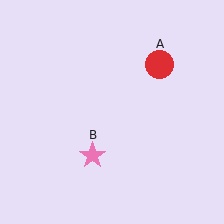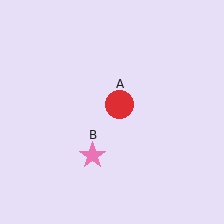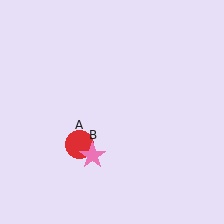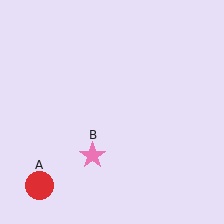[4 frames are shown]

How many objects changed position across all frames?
1 object changed position: red circle (object A).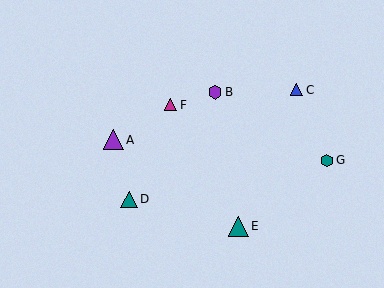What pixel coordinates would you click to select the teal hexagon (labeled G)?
Click at (327, 160) to select the teal hexagon G.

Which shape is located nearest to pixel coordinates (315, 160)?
The teal hexagon (labeled G) at (327, 160) is nearest to that location.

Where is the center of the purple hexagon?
The center of the purple hexagon is at (215, 92).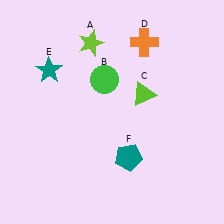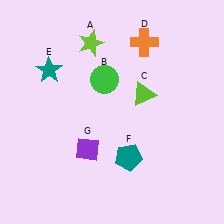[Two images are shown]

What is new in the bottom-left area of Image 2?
A purple diamond (G) was added in the bottom-left area of Image 2.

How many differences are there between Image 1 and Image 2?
There is 1 difference between the two images.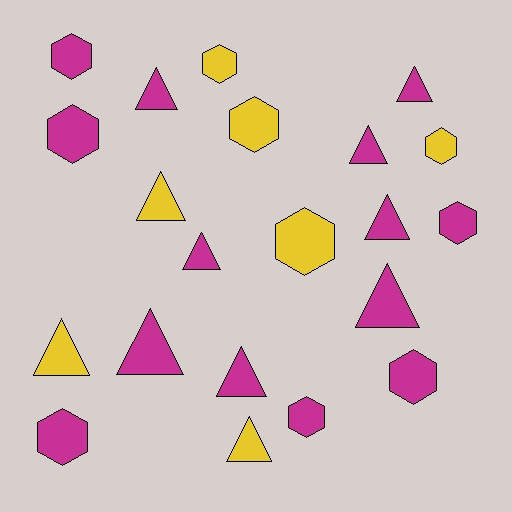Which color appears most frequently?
Magenta, with 14 objects.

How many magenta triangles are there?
There are 8 magenta triangles.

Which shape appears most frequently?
Triangle, with 11 objects.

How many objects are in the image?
There are 21 objects.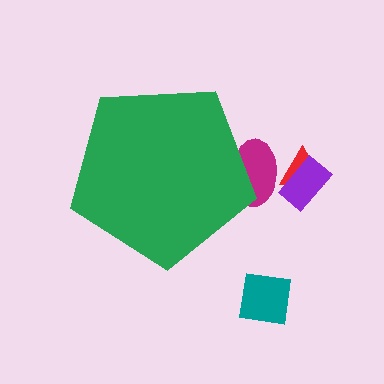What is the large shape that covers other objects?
A green pentagon.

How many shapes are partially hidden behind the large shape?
1 shape is partially hidden.